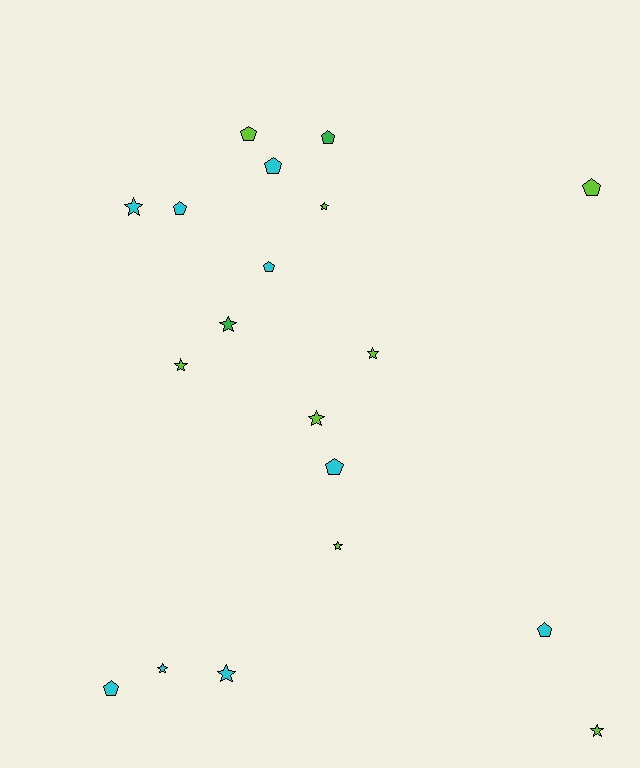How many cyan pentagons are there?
There are 6 cyan pentagons.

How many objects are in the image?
There are 19 objects.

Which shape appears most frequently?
Star, with 10 objects.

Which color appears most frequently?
Cyan, with 9 objects.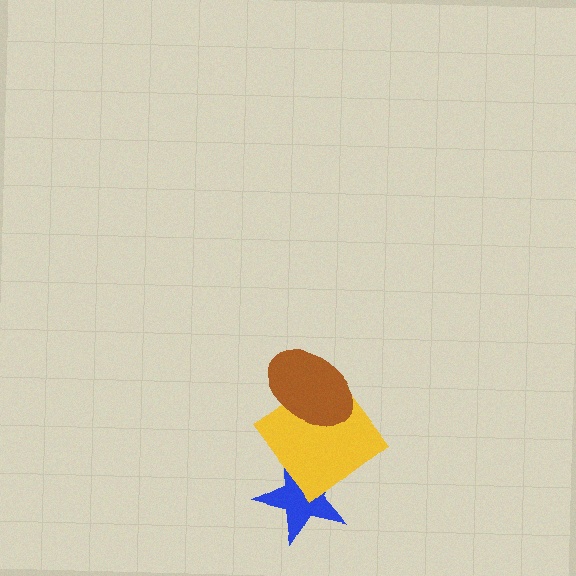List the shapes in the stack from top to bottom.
From top to bottom: the brown ellipse, the yellow diamond, the blue star.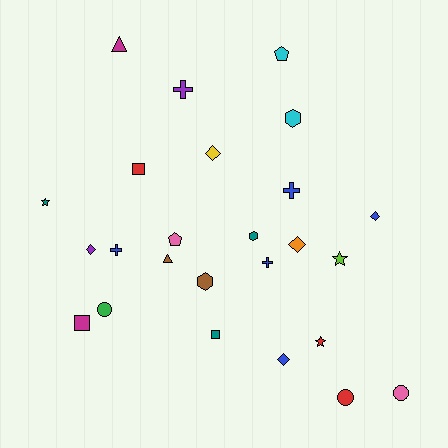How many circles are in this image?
There are 3 circles.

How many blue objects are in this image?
There are 5 blue objects.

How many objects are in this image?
There are 25 objects.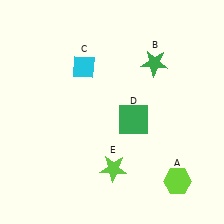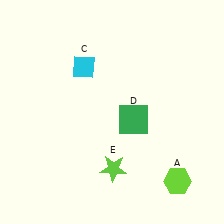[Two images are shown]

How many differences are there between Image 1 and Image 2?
There is 1 difference between the two images.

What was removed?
The green star (B) was removed in Image 2.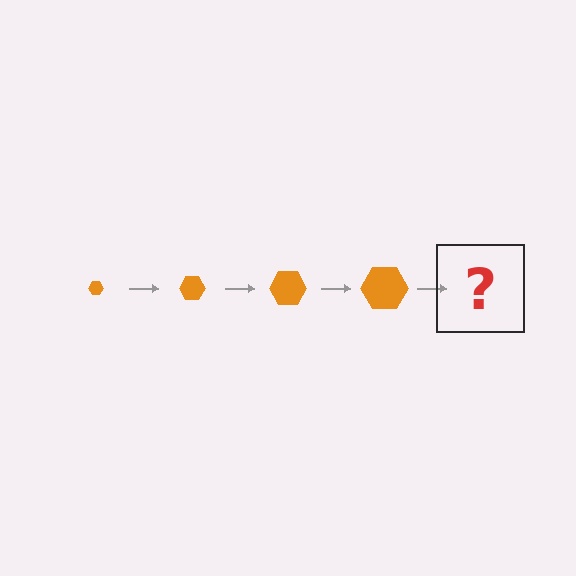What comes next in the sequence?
The next element should be an orange hexagon, larger than the previous one.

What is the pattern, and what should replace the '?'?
The pattern is that the hexagon gets progressively larger each step. The '?' should be an orange hexagon, larger than the previous one.